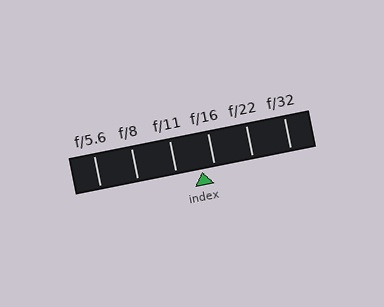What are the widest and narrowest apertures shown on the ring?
The widest aperture shown is f/5.6 and the narrowest is f/32.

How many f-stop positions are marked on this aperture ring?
There are 6 f-stop positions marked.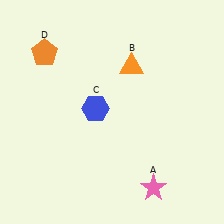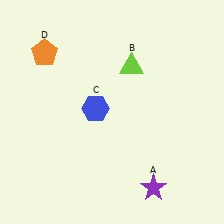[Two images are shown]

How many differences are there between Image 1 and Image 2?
There are 2 differences between the two images.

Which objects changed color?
A changed from pink to purple. B changed from orange to lime.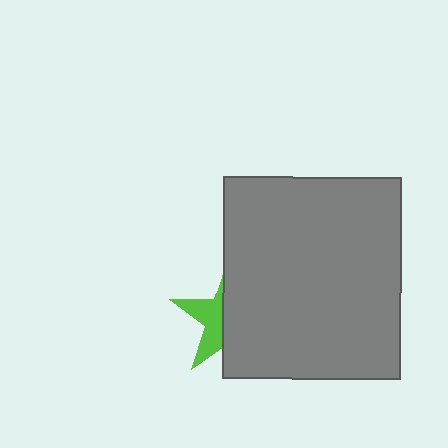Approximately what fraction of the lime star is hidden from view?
Roughly 62% of the lime star is hidden behind the gray rectangle.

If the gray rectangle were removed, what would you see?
You would see the complete lime star.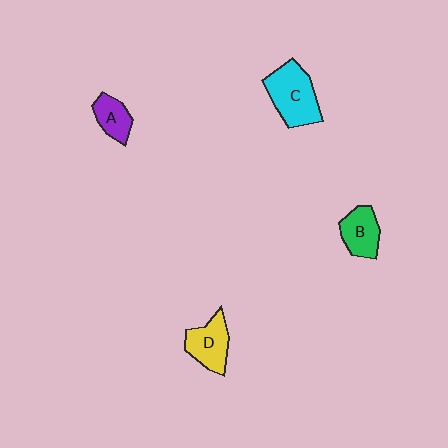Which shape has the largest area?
Shape C (cyan).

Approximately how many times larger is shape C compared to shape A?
Approximately 1.9 times.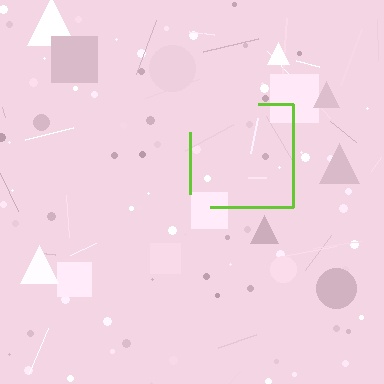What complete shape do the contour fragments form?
The contour fragments form a square.